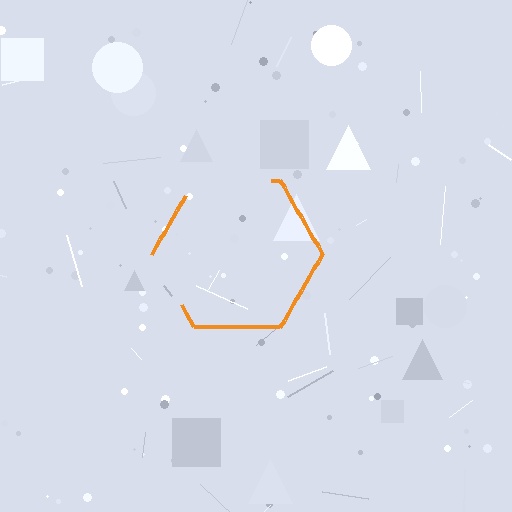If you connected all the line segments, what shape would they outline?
They would outline a hexagon.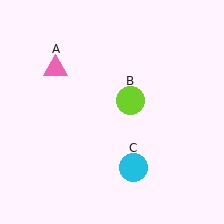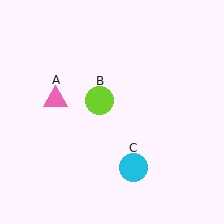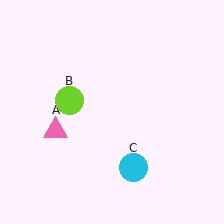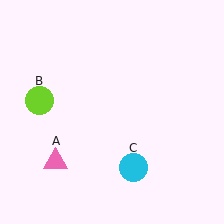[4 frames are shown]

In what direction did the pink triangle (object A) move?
The pink triangle (object A) moved down.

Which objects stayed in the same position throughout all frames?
Cyan circle (object C) remained stationary.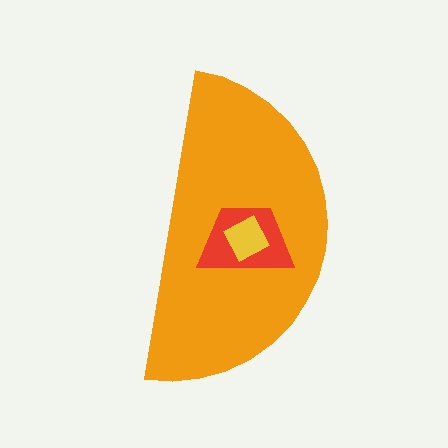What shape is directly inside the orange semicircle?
The red trapezoid.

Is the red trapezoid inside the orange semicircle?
Yes.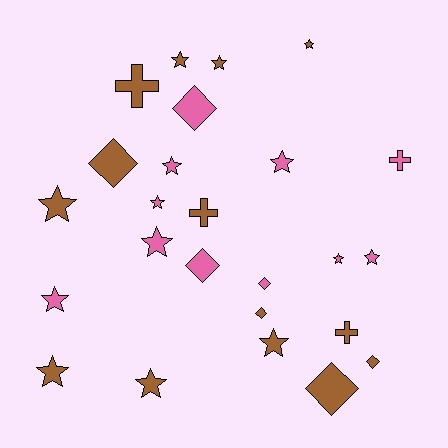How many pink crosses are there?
There is 1 pink cross.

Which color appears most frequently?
Brown, with 14 objects.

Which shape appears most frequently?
Star, with 14 objects.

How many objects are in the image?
There are 25 objects.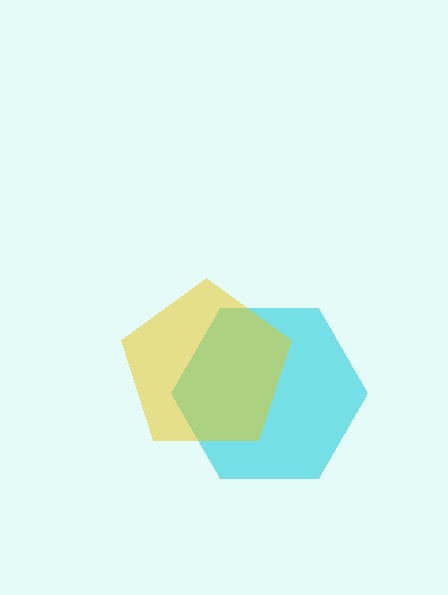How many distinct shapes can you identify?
There are 2 distinct shapes: a cyan hexagon, a yellow pentagon.